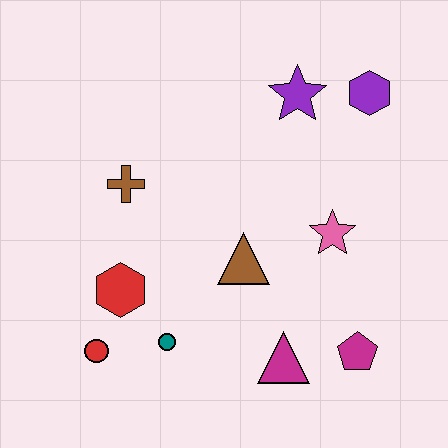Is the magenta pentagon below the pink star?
Yes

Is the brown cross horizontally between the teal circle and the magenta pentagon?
No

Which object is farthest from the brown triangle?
The purple hexagon is farthest from the brown triangle.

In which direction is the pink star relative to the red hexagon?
The pink star is to the right of the red hexagon.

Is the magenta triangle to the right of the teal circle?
Yes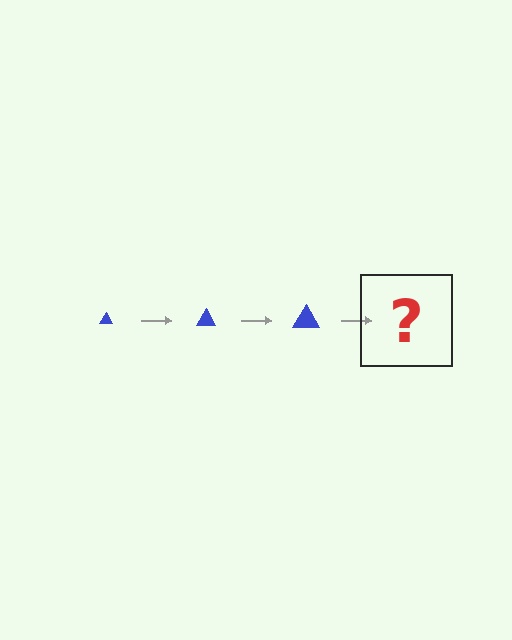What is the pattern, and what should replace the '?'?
The pattern is that the triangle gets progressively larger each step. The '?' should be a blue triangle, larger than the previous one.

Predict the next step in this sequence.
The next step is a blue triangle, larger than the previous one.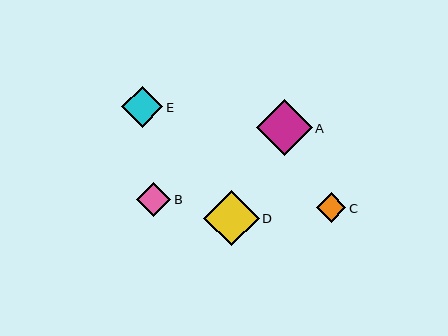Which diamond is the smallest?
Diamond C is the smallest with a size of approximately 29 pixels.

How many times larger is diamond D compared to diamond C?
Diamond D is approximately 1.9 times the size of diamond C.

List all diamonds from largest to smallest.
From largest to smallest: A, D, E, B, C.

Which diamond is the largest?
Diamond A is the largest with a size of approximately 56 pixels.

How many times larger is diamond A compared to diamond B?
Diamond A is approximately 1.6 times the size of diamond B.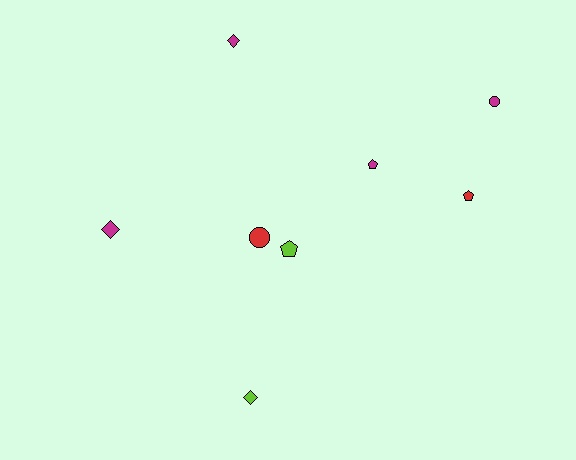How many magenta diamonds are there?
There are 2 magenta diamonds.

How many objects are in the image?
There are 8 objects.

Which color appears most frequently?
Magenta, with 4 objects.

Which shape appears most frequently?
Diamond, with 3 objects.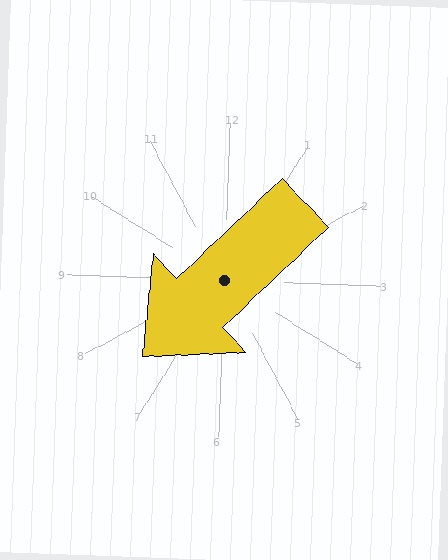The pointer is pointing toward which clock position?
Roughly 7 o'clock.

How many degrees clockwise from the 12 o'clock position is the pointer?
Approximately 225 degrees.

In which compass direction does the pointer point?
Southwest.